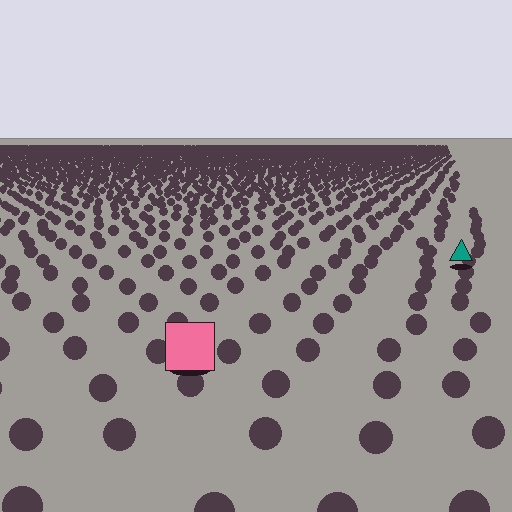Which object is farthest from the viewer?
The teal triangle is farthest from the viewer. It appears smaller and the ground texture around it is denser.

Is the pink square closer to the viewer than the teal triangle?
Yes. The pink square is closer — you can tell from the texture gradient: the ground texture is coarser near it.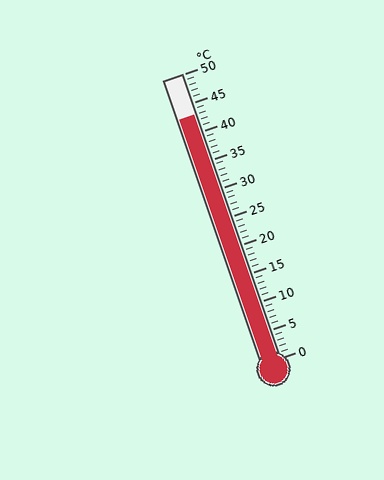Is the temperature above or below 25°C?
The temperature is above 25°C.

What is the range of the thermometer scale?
The thermometer scale ranges from 0°C to 50°C.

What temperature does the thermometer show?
The thermometer shows approximately 43°C.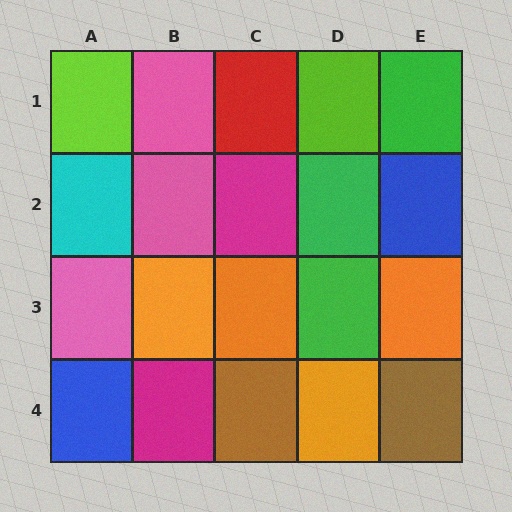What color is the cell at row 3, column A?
Pink.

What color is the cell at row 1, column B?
Pink.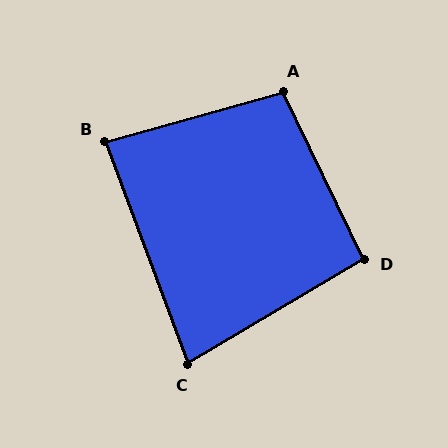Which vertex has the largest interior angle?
A, at approximately 100 degrees.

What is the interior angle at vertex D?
Approximately 95 degrees (approximately right).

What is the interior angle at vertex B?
Approximately 85 degrees (approximately right).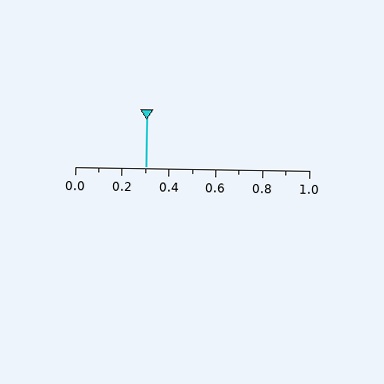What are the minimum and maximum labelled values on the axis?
The axis runs from 0.0 to 1.0.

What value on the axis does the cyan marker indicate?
The marker indicates approximately 0.3.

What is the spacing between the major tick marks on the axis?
The major ticks are spaced 0.2 apart.